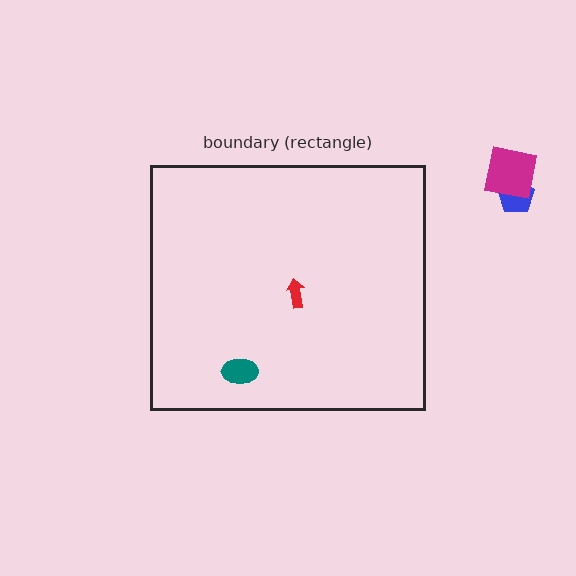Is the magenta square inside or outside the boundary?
Outside.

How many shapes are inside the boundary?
2 inside, 2 outside.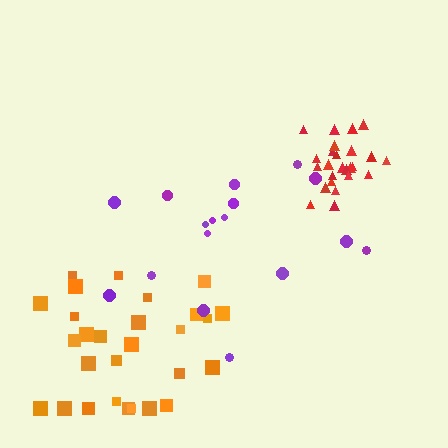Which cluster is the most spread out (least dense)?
Purple.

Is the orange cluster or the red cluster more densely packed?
Red.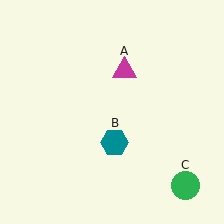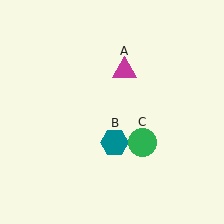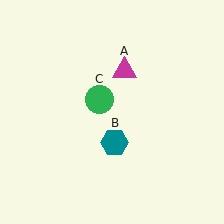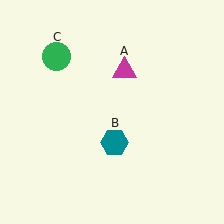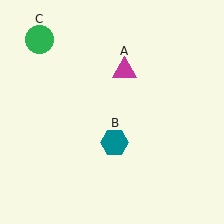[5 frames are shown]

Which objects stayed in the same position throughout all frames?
Magenta triangle (object A) and teal hexagon (object B) remained stationary.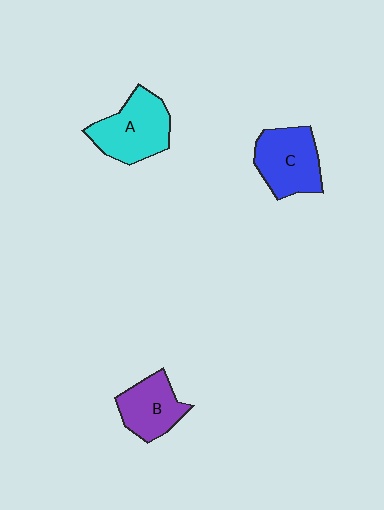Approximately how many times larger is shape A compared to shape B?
Approximately 1.3 times.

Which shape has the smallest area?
Shape B (purple).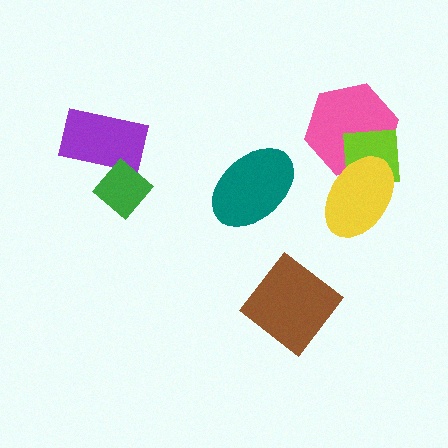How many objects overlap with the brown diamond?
0 objects overlap with the brown diamond.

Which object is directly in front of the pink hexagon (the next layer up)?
The lime square is directly in front of the pink hexagon.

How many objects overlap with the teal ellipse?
0 objects overlap with the teal ellipse.